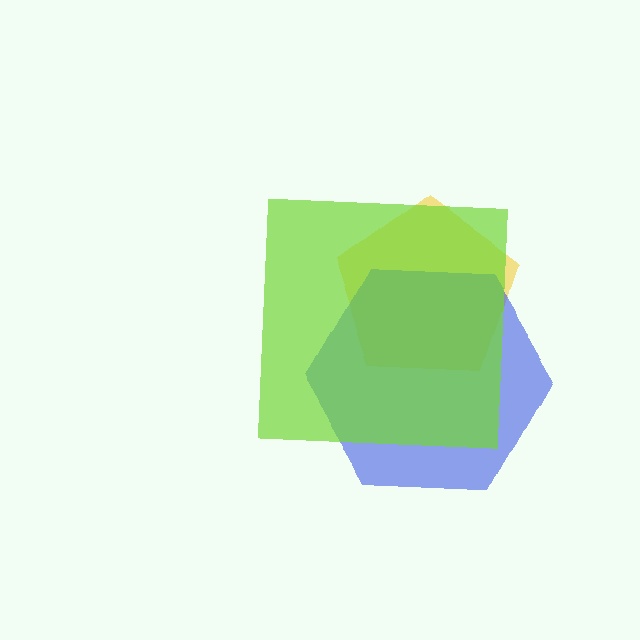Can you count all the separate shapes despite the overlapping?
Yes, there are 3 separate shapes.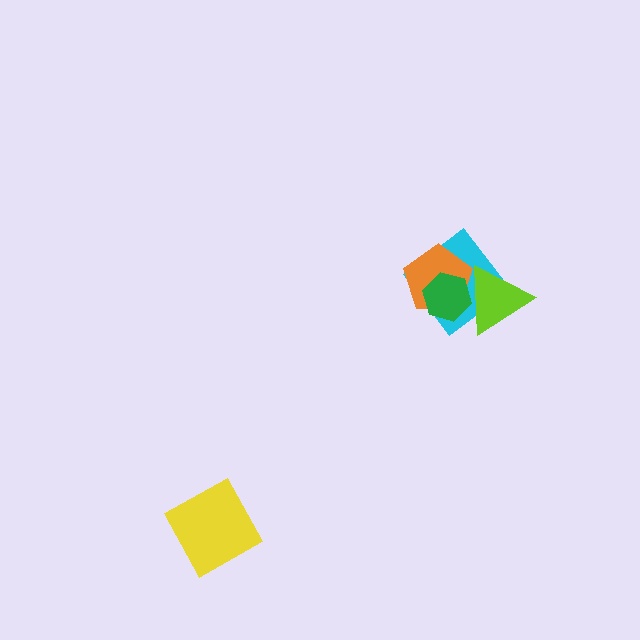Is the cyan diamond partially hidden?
Yes, it is partially covered by another shape.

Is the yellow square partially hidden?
No, no other shape covers it.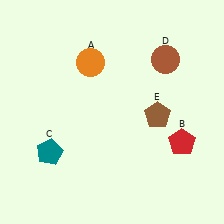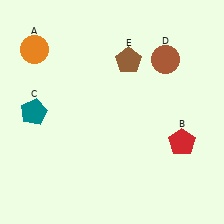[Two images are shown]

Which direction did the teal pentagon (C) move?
The teal pentagon (C) moved up.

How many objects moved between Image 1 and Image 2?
3 objects moved between the two images.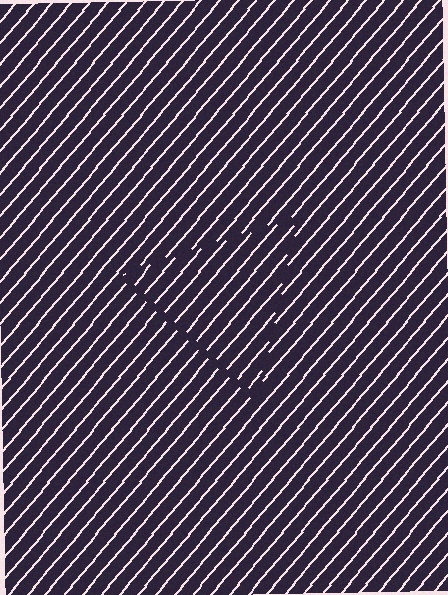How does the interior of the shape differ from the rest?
The interior of the shape contains the same grating, shifted by half a period — the contour is defined by the phase discontinuity where line-ends from the inner and outer gratings abut.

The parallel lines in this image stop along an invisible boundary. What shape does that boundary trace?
An illusory triangle. The interior of the shape contains the same grating, shifted by half a period — the contour is defined by the phase discontinuity where line-ends from the inner and outer gratings abut.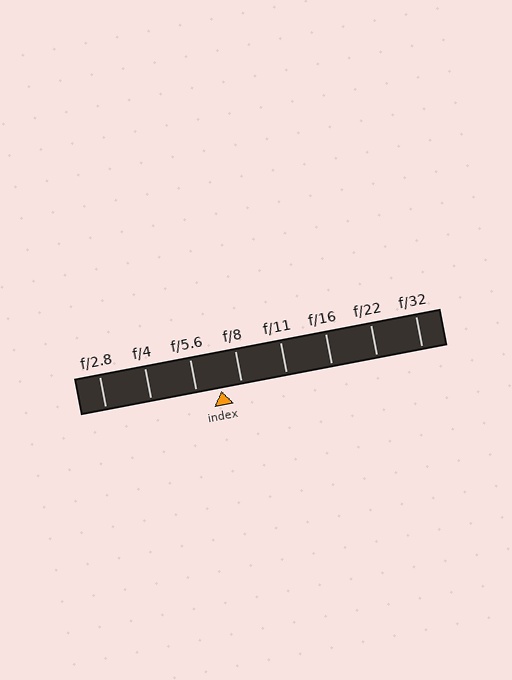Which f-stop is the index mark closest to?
The index mark is closest to f/8.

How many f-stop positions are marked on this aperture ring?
There are 8 f-stop positions marked.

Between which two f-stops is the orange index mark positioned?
The index mark is between f/5.6 and f/8.